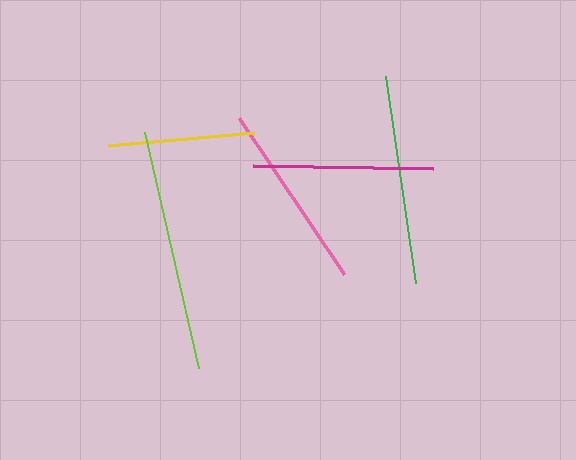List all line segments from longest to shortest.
From longest to shortest: lime, green, pink, magenta, yellow.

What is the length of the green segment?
The green segment is approximately 209 pixels long.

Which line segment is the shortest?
The yellow line is the shortest at approximately 147 pixels.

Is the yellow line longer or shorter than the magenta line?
The magenta line is longer than the yellow line.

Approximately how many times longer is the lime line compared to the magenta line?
The lime line is approximately 1.3 times the length of the magenta line.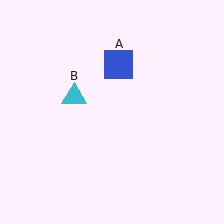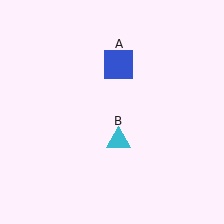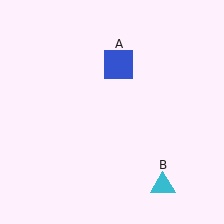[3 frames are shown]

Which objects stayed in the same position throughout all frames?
Blue square (object A) remained stationary.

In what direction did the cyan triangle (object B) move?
The cyan triangle (object B) moved down and to the right.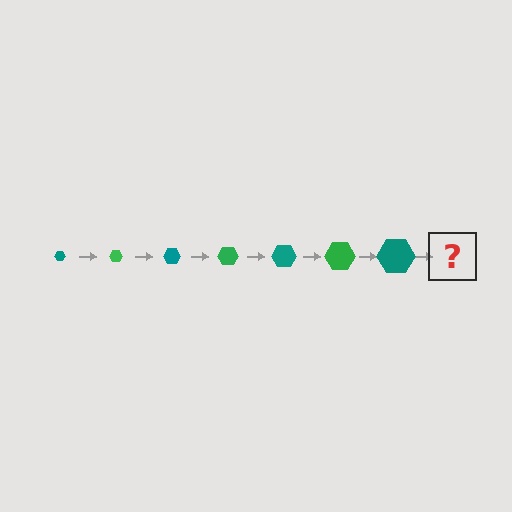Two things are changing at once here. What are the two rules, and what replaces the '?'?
The two rules are that the hexagon grows larger each step and the color cycles through teal and green. The '?' should be a green hexagon, larger than the previous one.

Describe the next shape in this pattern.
It should be a green hexagon, larger than the previous one.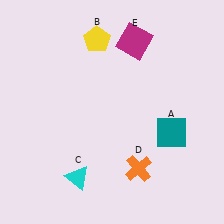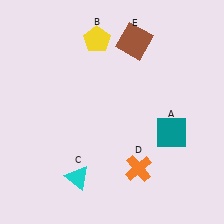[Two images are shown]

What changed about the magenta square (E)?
In Image 1, E is magenta. In Image 2, it changed to brown.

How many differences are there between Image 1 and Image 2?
There is 1 difference between the two images.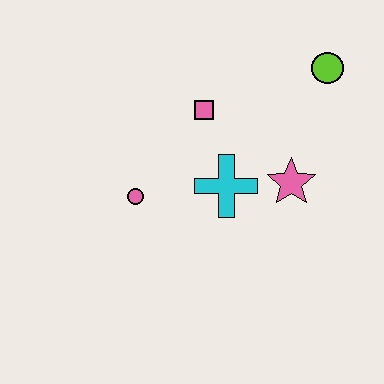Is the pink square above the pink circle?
Yes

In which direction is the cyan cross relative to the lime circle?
The cyan cross is below the lime circle.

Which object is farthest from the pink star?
The pink circle is farthest from the pink star.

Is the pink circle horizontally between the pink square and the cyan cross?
No